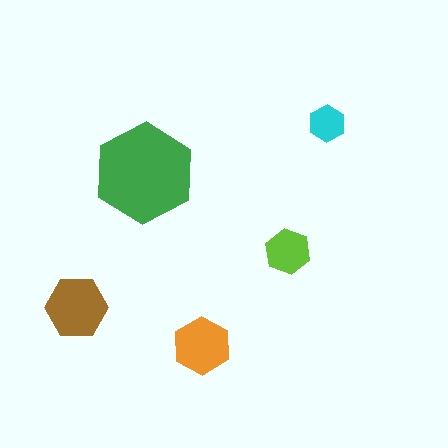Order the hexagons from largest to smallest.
the green one, the brown one, the orange one, the lime one, the cyan one.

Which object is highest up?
The cyan hexagon is topmost.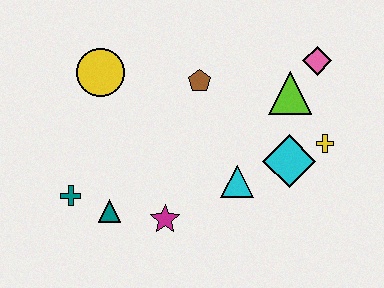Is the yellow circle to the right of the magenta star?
No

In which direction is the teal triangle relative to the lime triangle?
The teal triangle is to the left of the lime triangle.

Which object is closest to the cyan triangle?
The cyan diamond is closest to the cyan triangle.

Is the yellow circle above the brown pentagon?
Yes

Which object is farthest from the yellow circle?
The yellow cross is farthest from the yellow circle.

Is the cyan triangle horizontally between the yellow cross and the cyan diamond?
No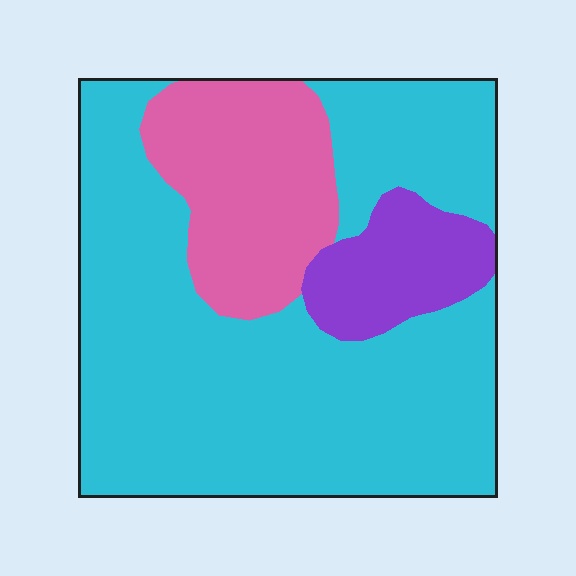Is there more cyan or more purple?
Cyan.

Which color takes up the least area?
Purple, at roughly 10%.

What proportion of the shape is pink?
Pink takes up between a sixth and a third of the shape.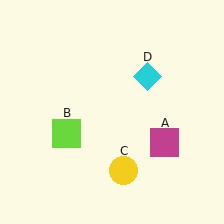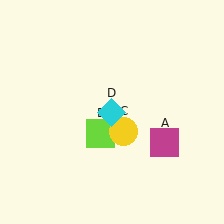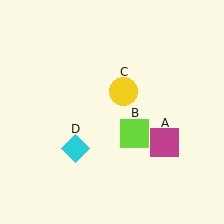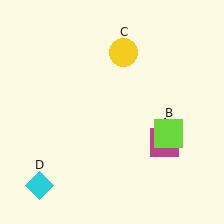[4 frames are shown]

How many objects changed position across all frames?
3 objects changed position: lime square (object B), yellow circle (object C), cyan diamond (object D).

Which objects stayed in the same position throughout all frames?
Magenta square (object A) remained stationary.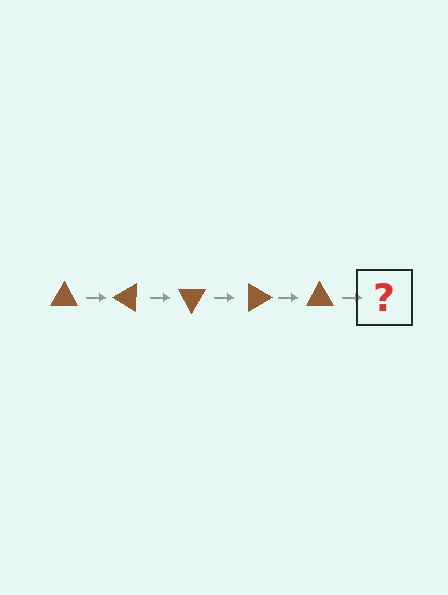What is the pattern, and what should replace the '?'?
The pattern is that the triangle rotates 30 degrees each step. The '?' should be a brown triangle rotated 150 degrees.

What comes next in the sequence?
The next element should be a brown triangle rotated 150 degrees.